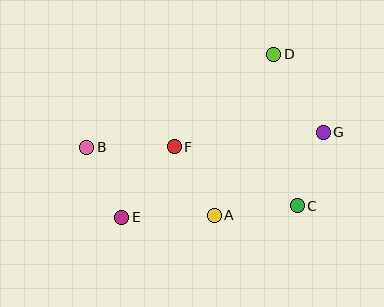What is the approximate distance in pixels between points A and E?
The distance between A and E is approximately 93 pixels.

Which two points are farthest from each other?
Points B and G are farthest from each other.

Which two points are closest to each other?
Points C and G are closest to each other.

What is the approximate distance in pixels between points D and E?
The distance between D and E is approximately 223 pixels.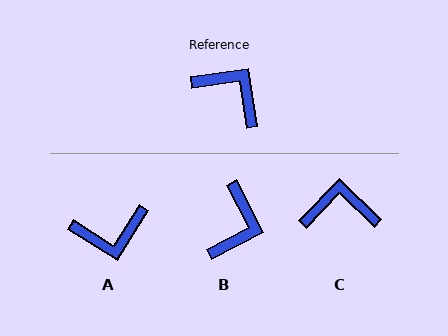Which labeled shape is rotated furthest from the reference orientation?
A, about 131 degrees away.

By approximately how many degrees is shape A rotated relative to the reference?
Approximately 131 degrees clockwise.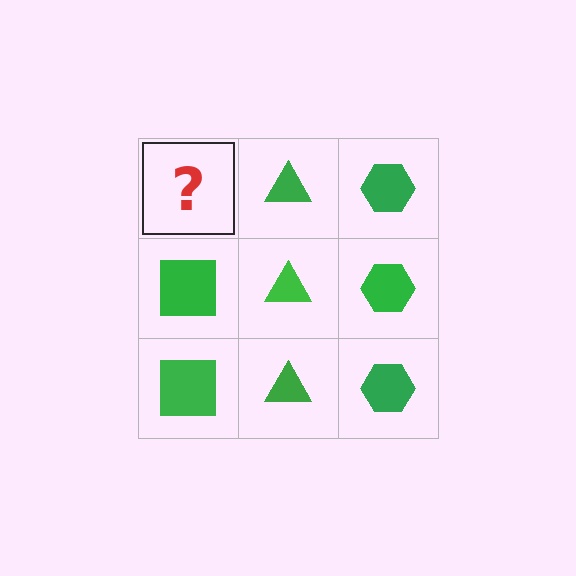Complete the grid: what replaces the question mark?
The question mark should be replaced with a green square.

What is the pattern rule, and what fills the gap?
The rule is that each column has a consistent shape. The gap should be filled with a green square.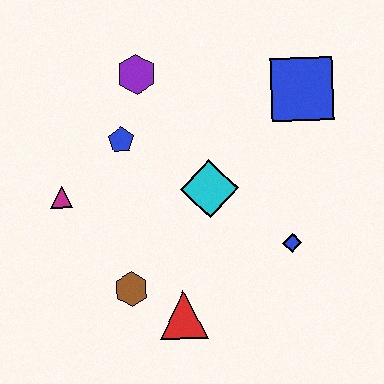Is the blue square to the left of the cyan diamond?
No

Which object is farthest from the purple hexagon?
The red triangle is farthest from the purple hexagon.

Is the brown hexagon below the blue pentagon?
Yes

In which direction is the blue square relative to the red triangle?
The blue square is above the red triangle.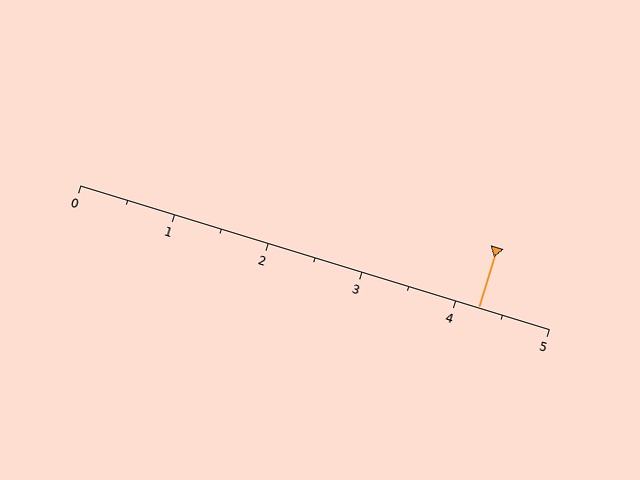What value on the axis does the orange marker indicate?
The marker indicates approximately 4.2.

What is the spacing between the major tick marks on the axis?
The major ticks are spaced 1 apart.